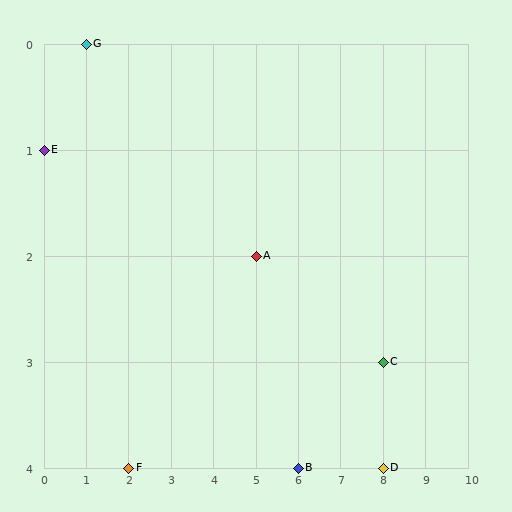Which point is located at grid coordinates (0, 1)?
Point E is at (0, 1).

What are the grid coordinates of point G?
Point G is at grid coordinates (1, 0).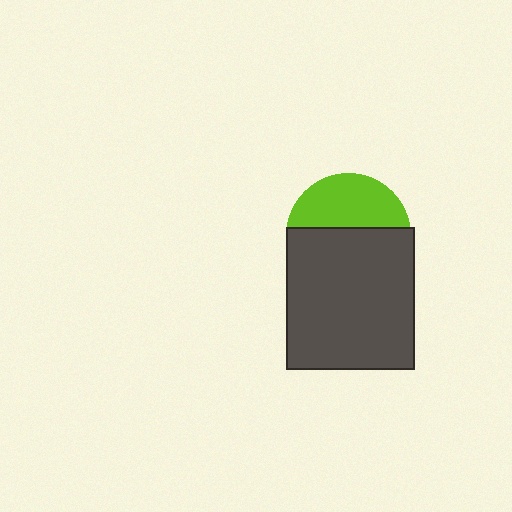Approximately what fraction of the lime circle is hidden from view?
Roughly 59% of the lime circle is hidden behind the dark gray rectangle.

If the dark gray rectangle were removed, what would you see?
You would see the complete lime circle.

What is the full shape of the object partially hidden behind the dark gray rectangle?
The partially hidden object is a lime circle.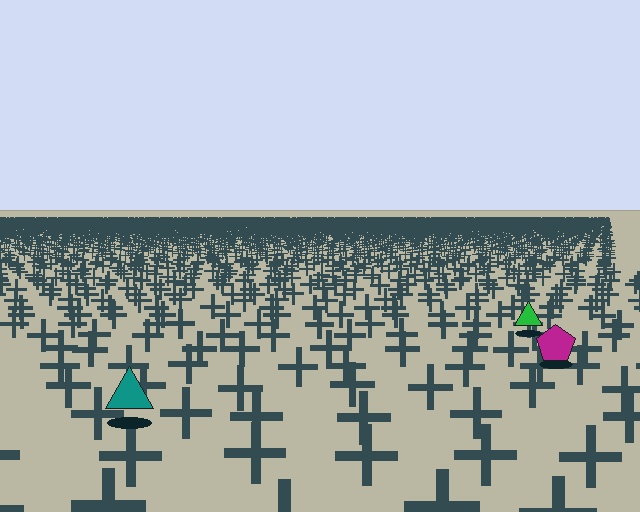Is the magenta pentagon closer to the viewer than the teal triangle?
No. The teal triangle is closer — you can tell from the texture gradient: the ground texture is coarser near it.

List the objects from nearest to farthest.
From nearest to farthest: the teal triangle, the magenta pentagon, the green triangle.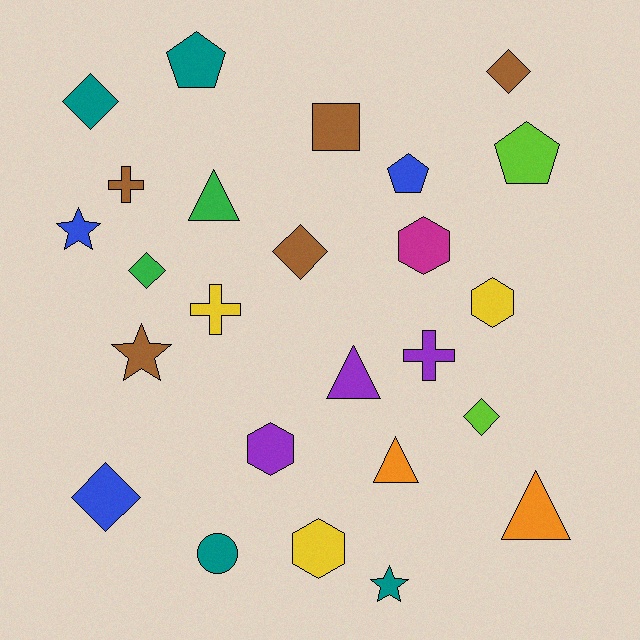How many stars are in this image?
There are 3 stars.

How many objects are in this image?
There are 25 objects.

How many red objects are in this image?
There are no red objects.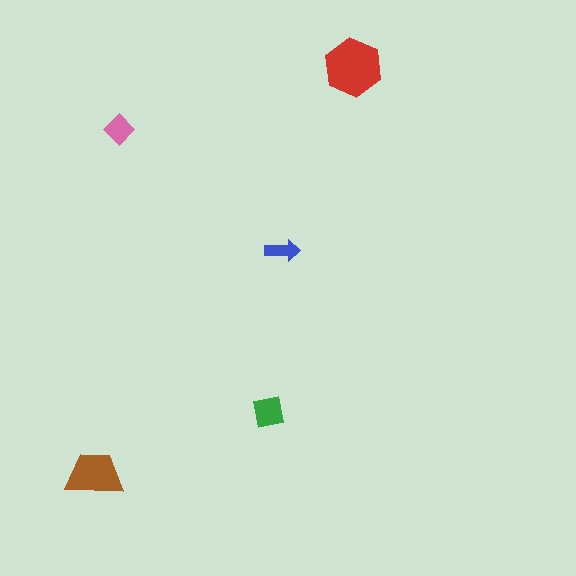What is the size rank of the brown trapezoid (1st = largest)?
2nd.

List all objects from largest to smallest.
The red hexagon, the brown trapezoid, the green square, the pink diamond, the blue arrow.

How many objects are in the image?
There are 5 objects in the image.